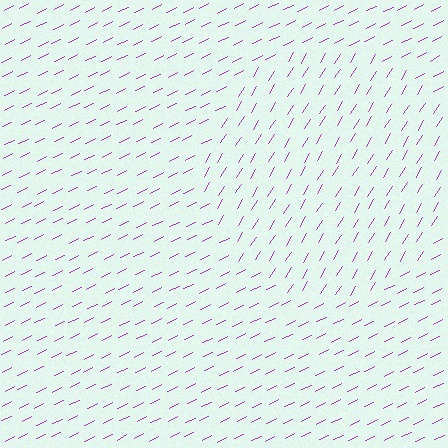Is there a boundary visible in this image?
Yes, there is a texture boundary formed by a change in line orientation.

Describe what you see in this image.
The image is filled with small purple line segments. A circle region in the image has lines oriented differently from the surrounding lines, creating a visible texture boundary.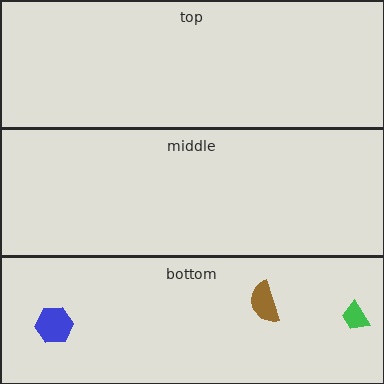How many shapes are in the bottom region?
3.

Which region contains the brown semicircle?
The bottom region.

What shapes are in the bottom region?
The blue hexagon, the green trapezoid, the brown semicircle.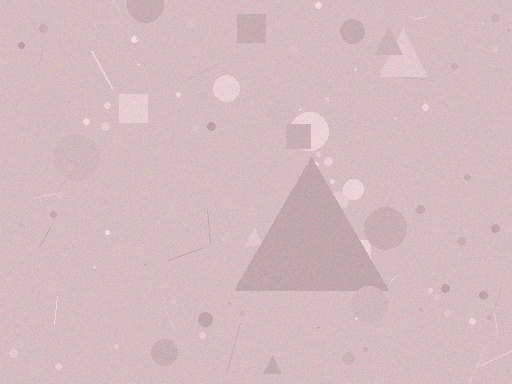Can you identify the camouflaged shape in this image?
The camouflaged shape is a triangle.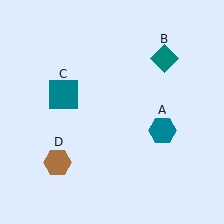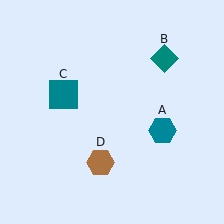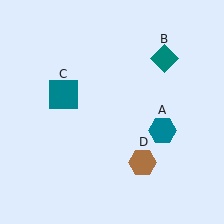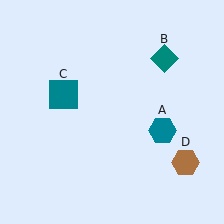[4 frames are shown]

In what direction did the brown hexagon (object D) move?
The brown hexagon (object D) moved right.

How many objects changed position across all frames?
1 object changed position: brown hexagon (object D).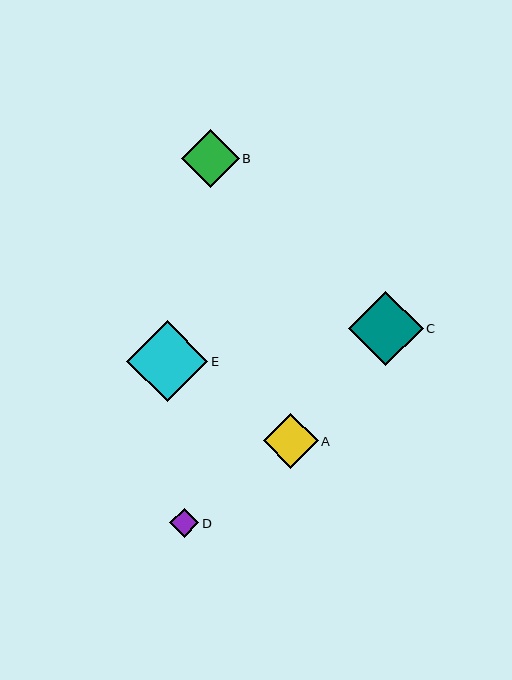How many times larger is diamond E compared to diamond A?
Diamond E is approximately 1.5 times the size of diamond A.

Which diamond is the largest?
Diamond E is the largest with a size of approximately 81 pixels.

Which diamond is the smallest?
Diamond D is the smallest with a size of approximately 30 pixels.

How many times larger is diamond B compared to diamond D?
Diamond B is approximately 1.9 times the size of diamond D.